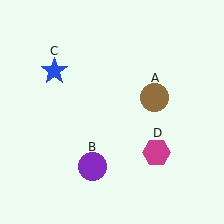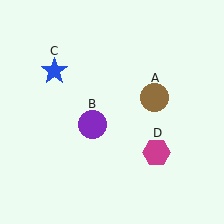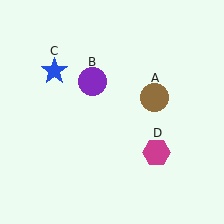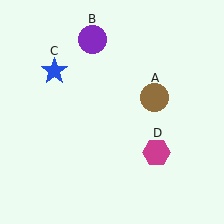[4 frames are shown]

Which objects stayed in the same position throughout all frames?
Brown circle (object A) and blue star (object C) and magenta hexagon (object D) remained stationary.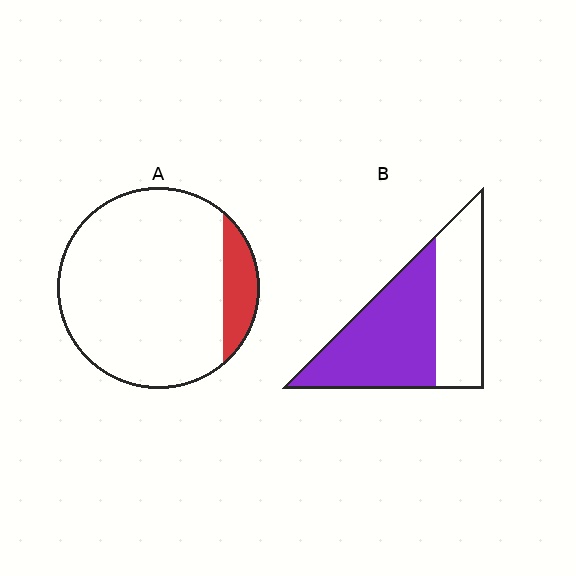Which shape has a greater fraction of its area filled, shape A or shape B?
Shape B.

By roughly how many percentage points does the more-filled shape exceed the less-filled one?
By roughly 45 percentage points (B over A).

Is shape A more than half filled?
No.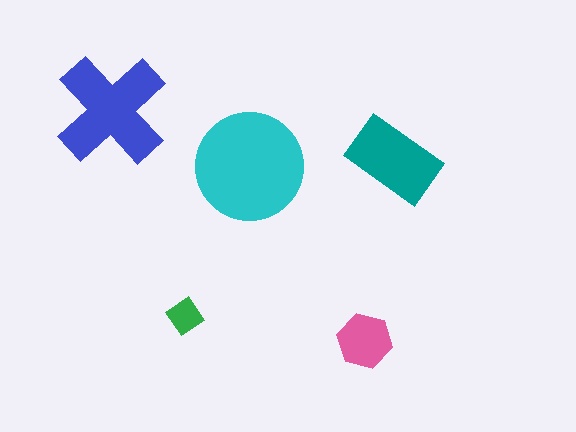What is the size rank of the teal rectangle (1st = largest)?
3rd.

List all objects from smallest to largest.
The green diamond, the pink hexagon, the teal rectangle, the blue cross, the cyan circle.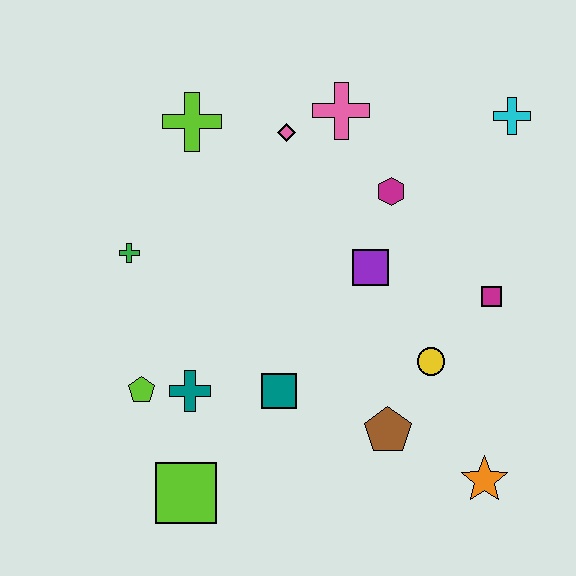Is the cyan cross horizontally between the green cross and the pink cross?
No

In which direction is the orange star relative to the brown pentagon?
The orange star is to the right of the brown pentagon.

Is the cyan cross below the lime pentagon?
No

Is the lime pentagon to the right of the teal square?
No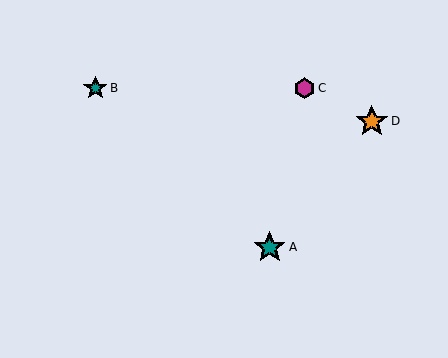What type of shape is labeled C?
Shape C is a magenta hexagon.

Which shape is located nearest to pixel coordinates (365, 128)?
The orange star (labeled D) at (372, 121) is nearest to that location.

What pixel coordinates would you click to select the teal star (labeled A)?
Click at (270, 247) to select the teal star A.